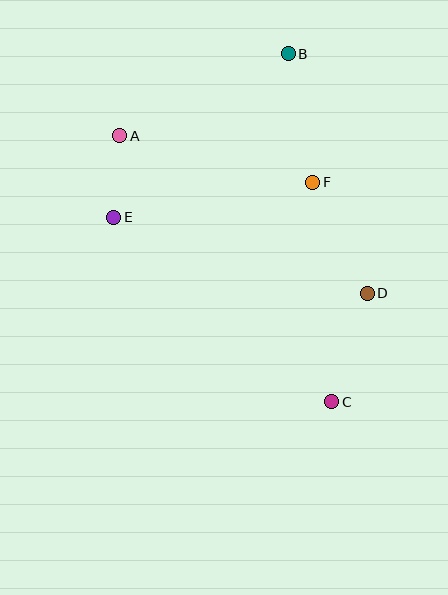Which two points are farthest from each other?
Points B and C are farthest from each other.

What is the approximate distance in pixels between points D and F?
The distance between D and F is approximately 123 pixels.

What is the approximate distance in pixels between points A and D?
The distance between A and D is approximately 293 pixels.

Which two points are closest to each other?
Points A and E are closest to each other.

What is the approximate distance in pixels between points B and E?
The distance between B and E is approximately 239 pixels.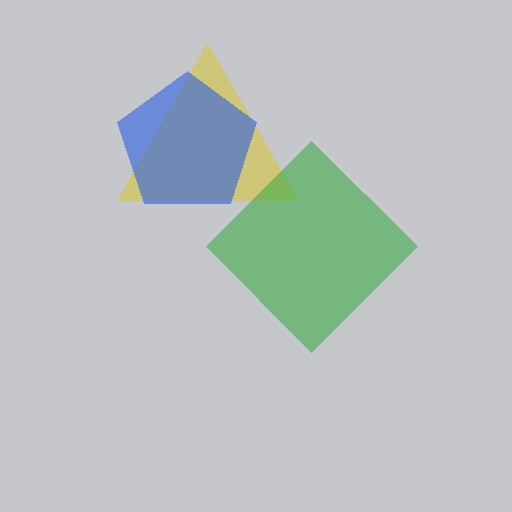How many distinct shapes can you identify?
There are 3 distinct shapes: a yellow triangle, a green diamond, a blue pentagon.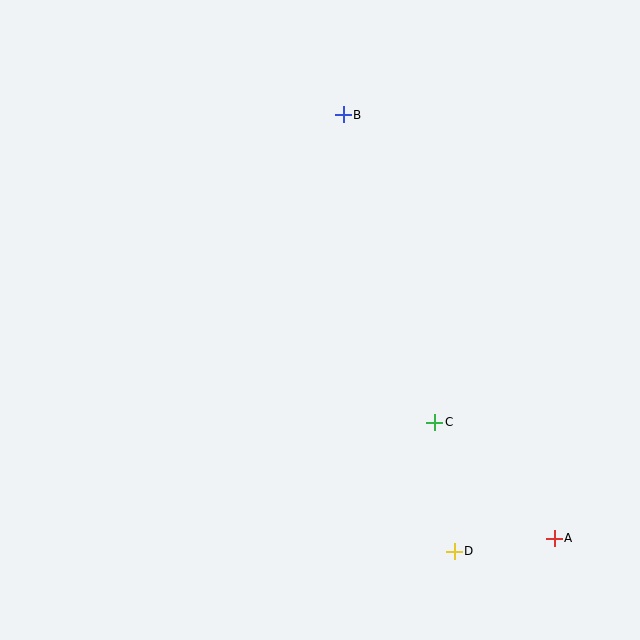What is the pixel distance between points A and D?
The distance between A and D is 101 pixels.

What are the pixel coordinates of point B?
Point B is at (343, 115).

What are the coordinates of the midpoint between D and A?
The midpoint between D and A is at (504, 545).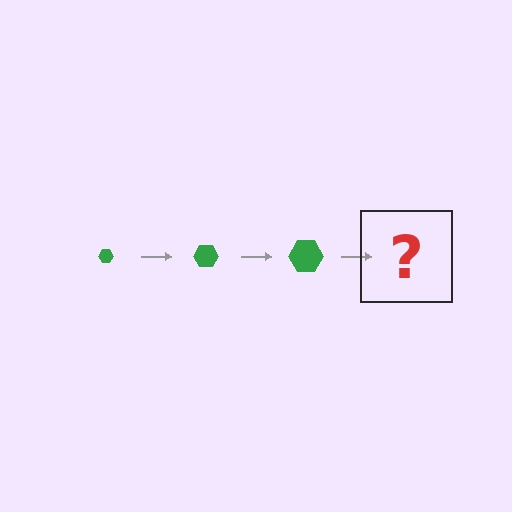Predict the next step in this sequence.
The next step is a green hexagon, larger than the previous one.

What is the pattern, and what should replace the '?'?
The pattern is that the hexagon gets progressively larger each step. The '?' should be a green hexagon, larger than the previous one.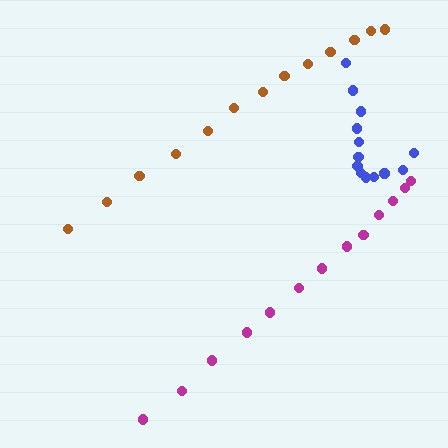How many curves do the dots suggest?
There are 3 distinct paths.